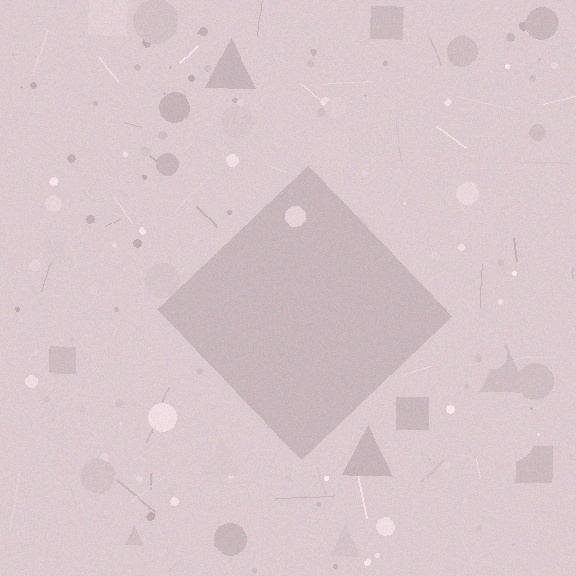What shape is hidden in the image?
A diamond is hidden in the image.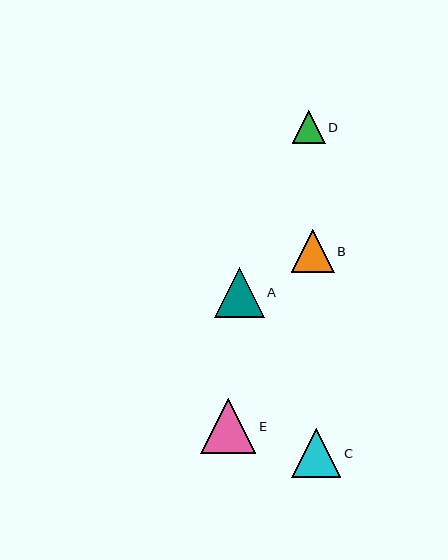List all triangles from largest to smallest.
From largest to smallest: E, A, C, B, D.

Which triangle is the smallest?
Triangle D is the smallest with a size of approximately 33 pixels.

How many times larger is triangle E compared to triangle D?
Triangle E is approximately 1.7 times the size of triangle D.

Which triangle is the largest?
Triangle E is the largest with a size of approximately 55 pixels.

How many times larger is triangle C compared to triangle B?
Triangle C is approximately 1.1 times the size of triangle B.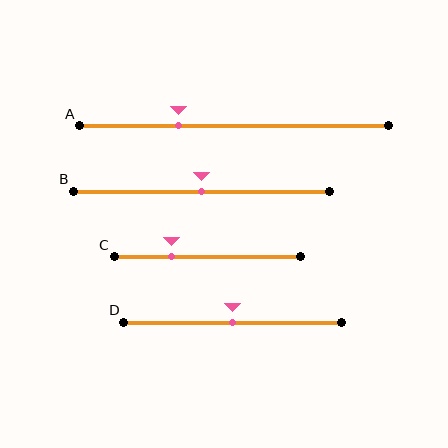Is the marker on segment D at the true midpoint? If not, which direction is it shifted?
Yes, the marker on segment D is at the true midpoint.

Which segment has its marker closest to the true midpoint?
Segment B has its marker closest to the true midpoint.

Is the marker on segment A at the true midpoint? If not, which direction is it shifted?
No, the marker on segment A is shifted to the left by about 18% of the segment length.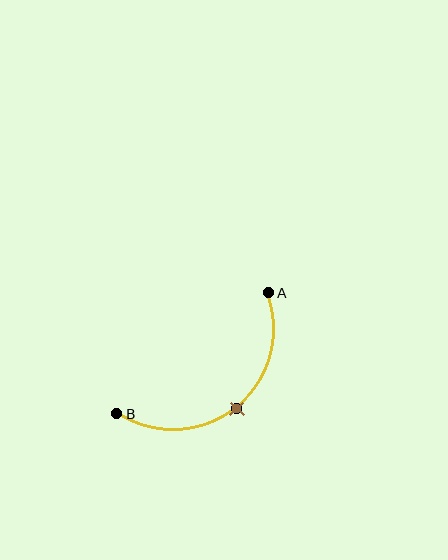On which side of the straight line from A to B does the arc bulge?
The arc bulges below and to the right of the straight line connecting A and B.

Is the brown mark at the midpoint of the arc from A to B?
Yes. The brown mark lies on the arc at equal arc-length from both A and B — it is the arc midpoint.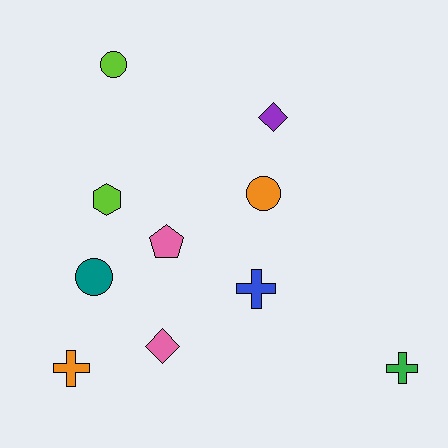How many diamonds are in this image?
There are 2 diamonds.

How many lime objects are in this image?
There are 2 lime objects.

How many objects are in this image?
There are 10 objects.